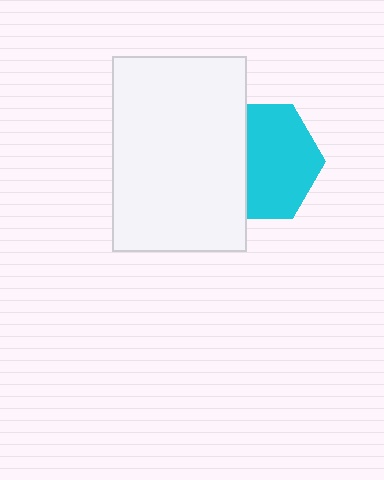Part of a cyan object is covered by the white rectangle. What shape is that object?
It is a hexagon.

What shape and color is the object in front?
The object in front is a white rectangle.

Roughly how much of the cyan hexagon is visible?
About half of it is visible (roughly 62%).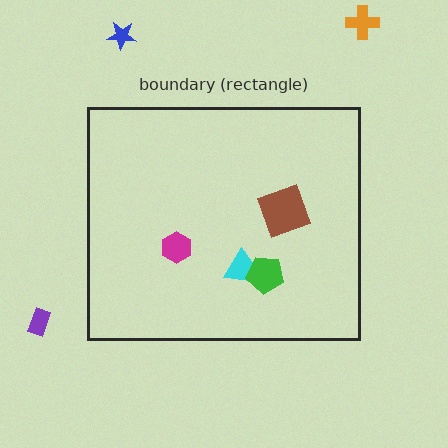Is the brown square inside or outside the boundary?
Inside.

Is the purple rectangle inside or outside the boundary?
Outside.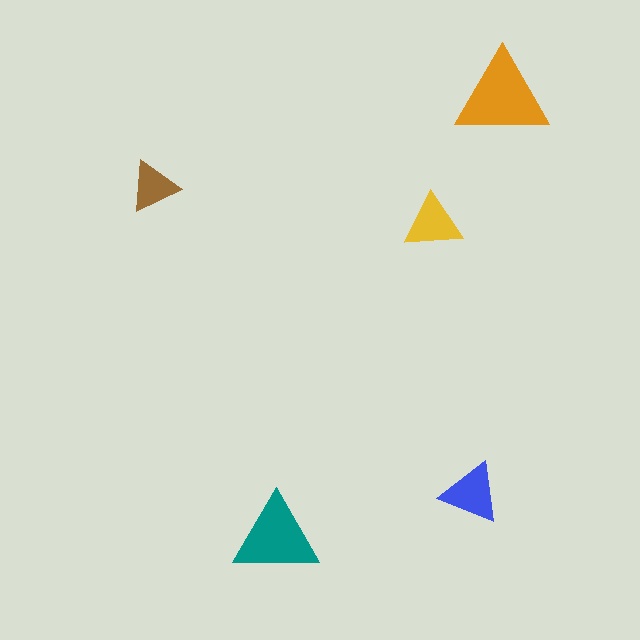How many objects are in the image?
There are 5 objects in the image.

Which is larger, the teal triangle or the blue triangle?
The teal one.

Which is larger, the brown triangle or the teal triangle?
The teal one.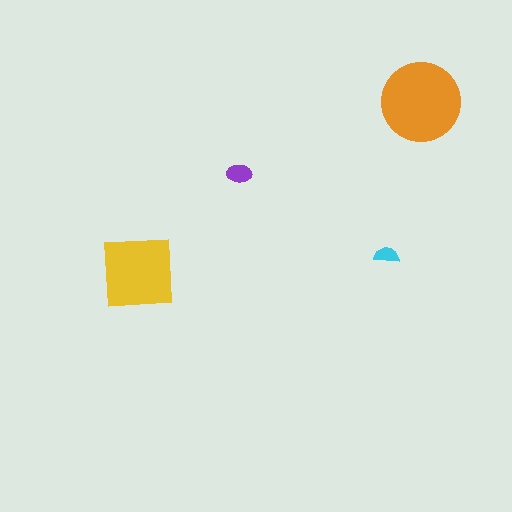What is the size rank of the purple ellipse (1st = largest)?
3rd.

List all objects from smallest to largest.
The cyan semicircle, the purple ellipse, the yellow square, the orange circle.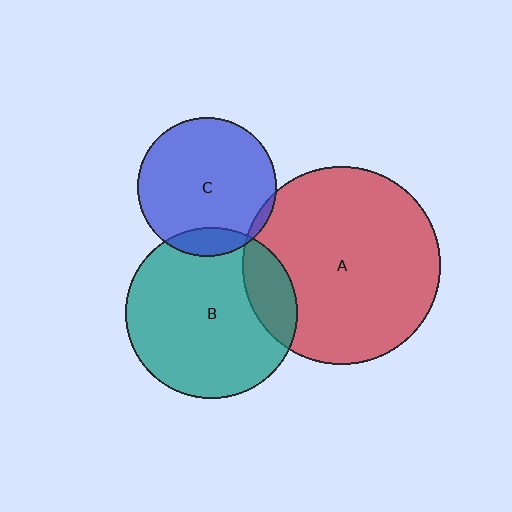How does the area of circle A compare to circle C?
Approximately 2.0 times.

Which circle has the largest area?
Circle A (red).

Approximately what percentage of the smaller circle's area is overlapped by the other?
Approximately 15%.